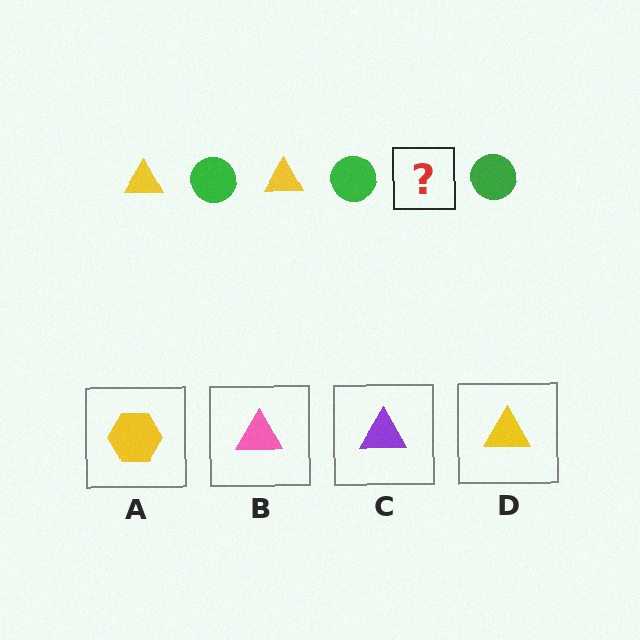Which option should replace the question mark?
Option D.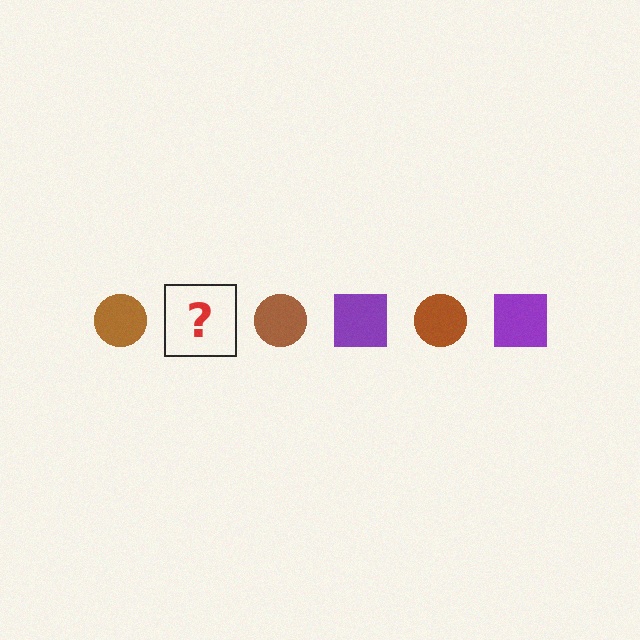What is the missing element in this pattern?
The missing element is a purple square.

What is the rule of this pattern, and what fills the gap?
The rule is that the pattern alternates between brown circle and purple square. The gap should be filled with a purple square.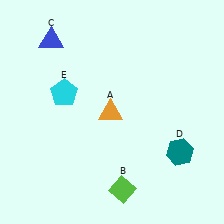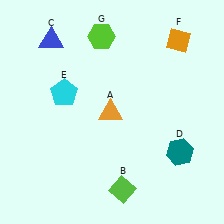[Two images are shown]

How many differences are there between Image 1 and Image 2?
There are 2 differences between the two images.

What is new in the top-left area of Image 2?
A lime hexagon (G) was added in the top-left area of Image 2.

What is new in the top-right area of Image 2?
An orange diamond (F) was added in the top-right area of Image 2.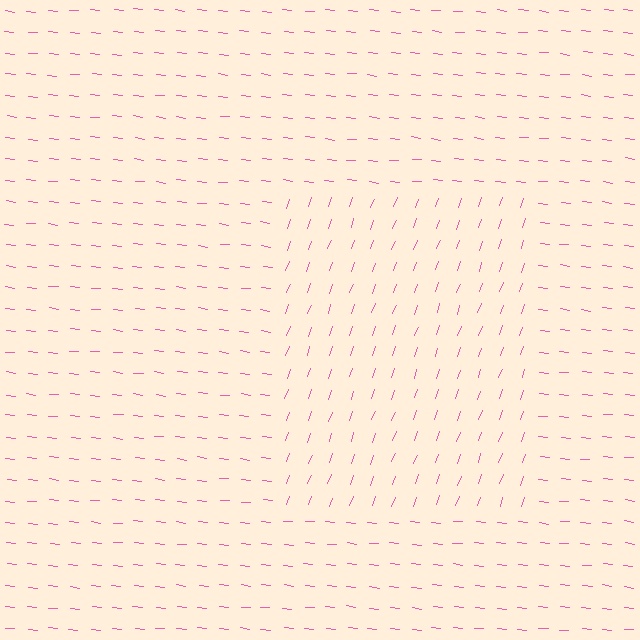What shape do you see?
I see a rectangle.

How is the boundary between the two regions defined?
The boundary is defined purely by a change in line orientation (approximately 76 degrees difference). All lines are the same color and thickness.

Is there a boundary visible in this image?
Yes, there is a texture boundary formed by a change in line orientation.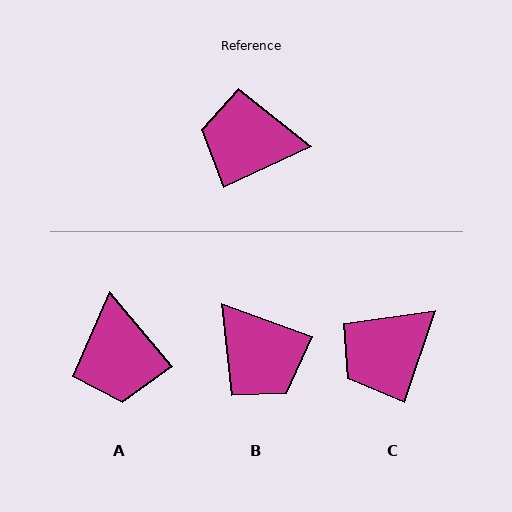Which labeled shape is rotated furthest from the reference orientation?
B, about 135 degrees away.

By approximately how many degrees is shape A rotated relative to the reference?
Approximately 105 degrees counter-clockwise.